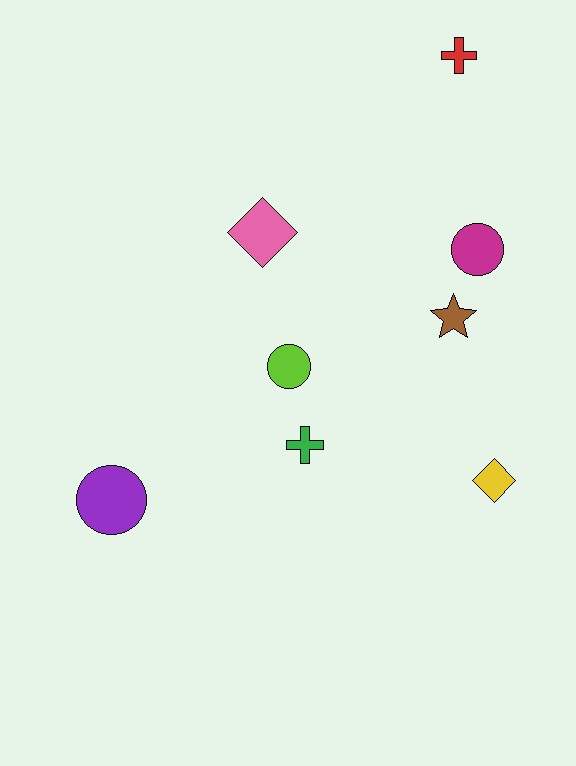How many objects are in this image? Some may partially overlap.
There are 8 objects.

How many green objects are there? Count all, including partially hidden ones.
There is 1 green object.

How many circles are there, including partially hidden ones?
There are 3 circles.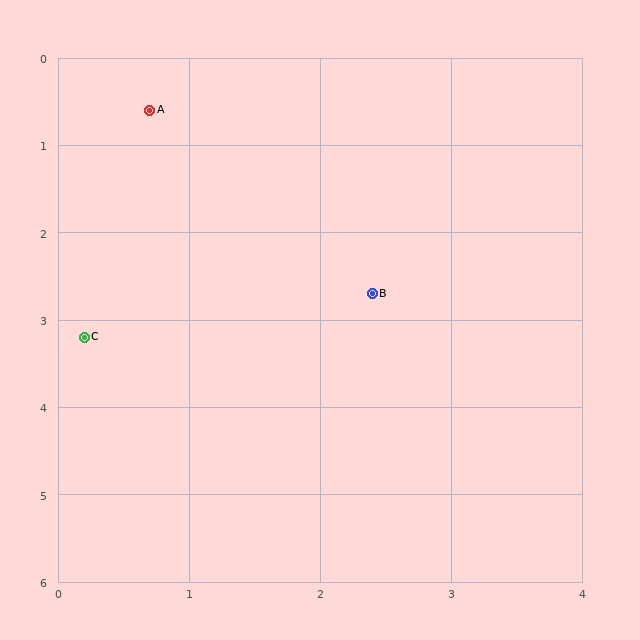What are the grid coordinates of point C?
Point C is at approximately (0.2, 3.2).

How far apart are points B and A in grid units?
Points B and A are about 2.7 grid units apart.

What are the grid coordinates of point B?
Point B is at approximately (2.4, 2.7).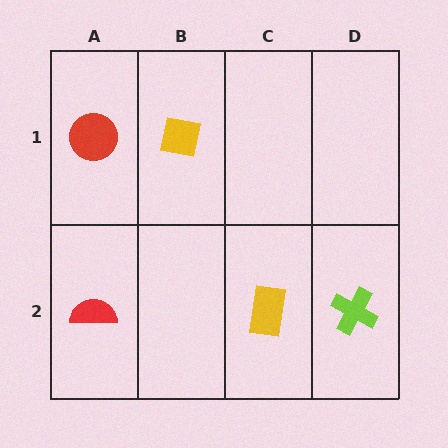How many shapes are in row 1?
2 shapes.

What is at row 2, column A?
A red semicircle.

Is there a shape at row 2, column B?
No, that cell is empty.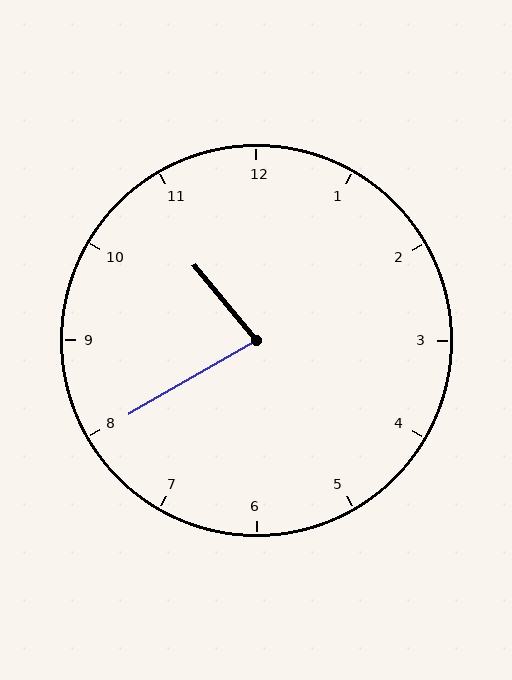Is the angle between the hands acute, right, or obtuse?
It is acute.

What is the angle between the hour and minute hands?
Approximately 80 degrees.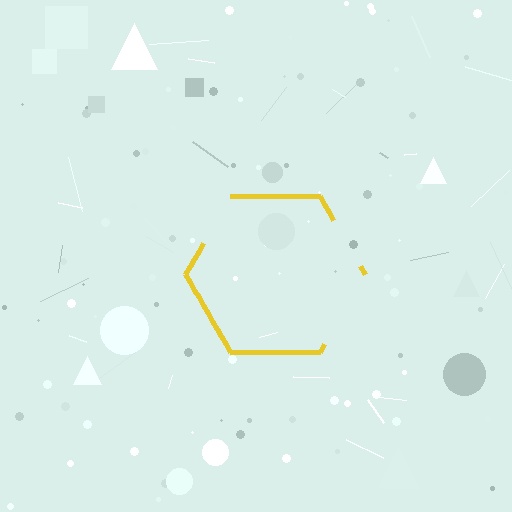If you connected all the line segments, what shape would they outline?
They would outline a hexagon.